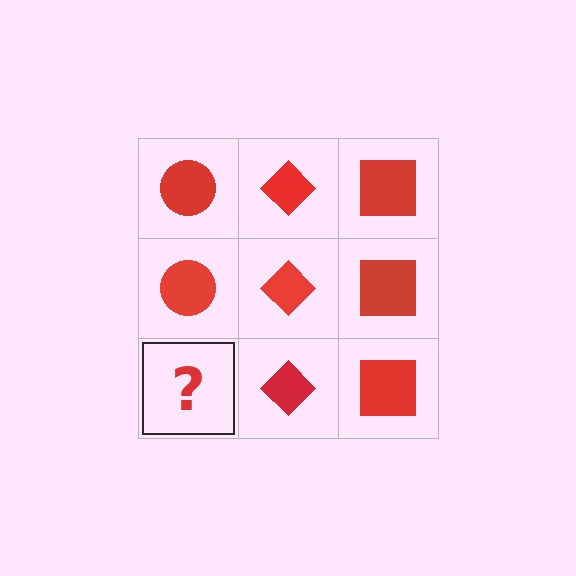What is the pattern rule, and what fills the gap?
The rule is that each column has a consistent shape. The gap should be filled with a red circle.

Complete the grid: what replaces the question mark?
The question mark should be replaced with a red circle.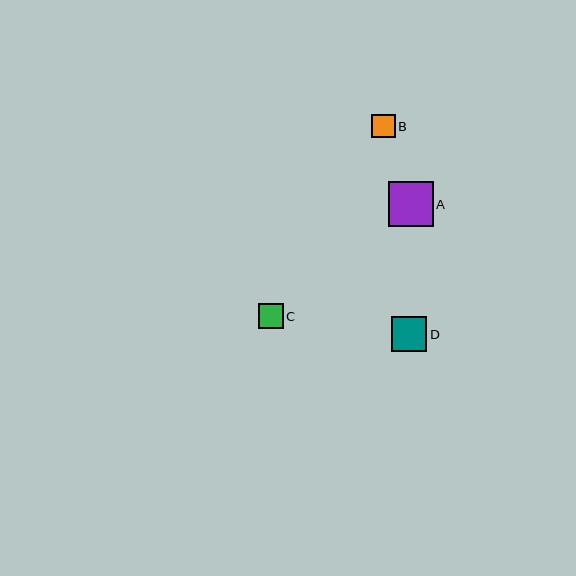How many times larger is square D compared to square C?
Square D is approximately 1.4 times the size of square C.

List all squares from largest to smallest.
From largest to smallest: A, D, C, B.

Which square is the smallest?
Square B is the smallest with a size of approximately 23 pixels.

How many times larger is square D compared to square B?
Square D is approximately 1.5 times the size of square B.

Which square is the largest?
Square A is the largest with a size of approximately 45 pixels.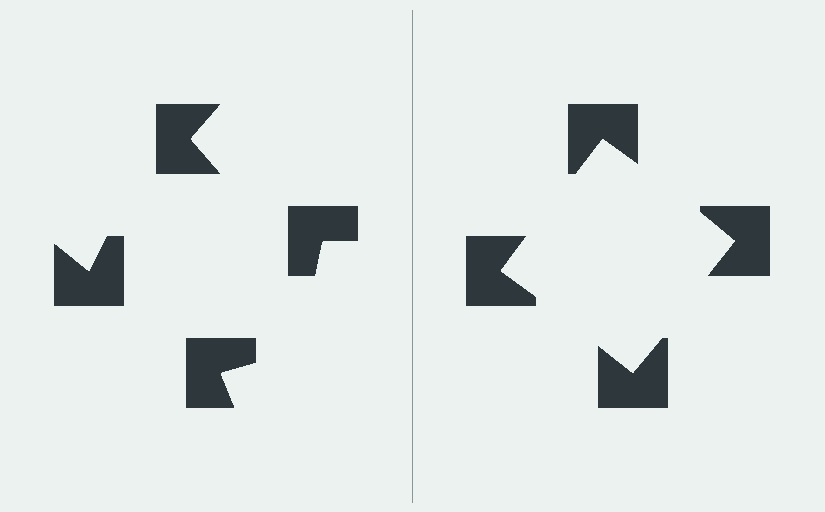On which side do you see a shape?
An illusory square appears on the right side. On the left side the wedge cuts are rotated, so no coherent shape forms.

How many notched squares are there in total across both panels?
8 — 4 on each side.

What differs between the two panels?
The notched squares are positioned identically on both sides; only the wedge orientations differ. On the right they align to a square; on the left they are misaligned.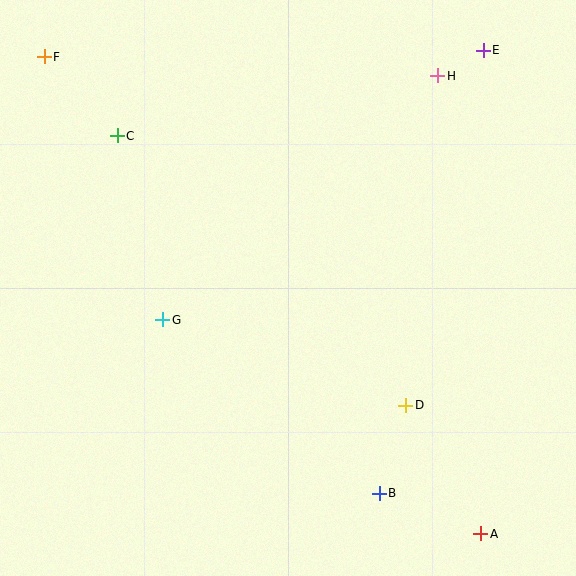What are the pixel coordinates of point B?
Point B is at (379, 493).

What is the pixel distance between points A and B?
The distance between A and B is 109 pixels.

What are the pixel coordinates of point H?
Point H is at (438, 76).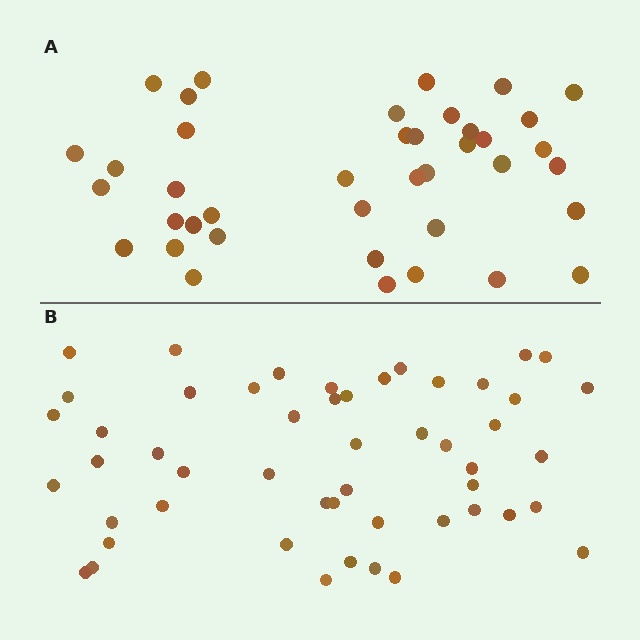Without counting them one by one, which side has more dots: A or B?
Region B (the bottom region) has more dots.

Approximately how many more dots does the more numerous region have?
Region B has roughly 12 or so more dots than region A.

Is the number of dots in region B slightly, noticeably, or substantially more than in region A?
Region B has noticeably more, but not dramatically so. The ratio is roughly 1.3 to 1.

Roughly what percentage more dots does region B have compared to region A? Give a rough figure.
About 30% more.